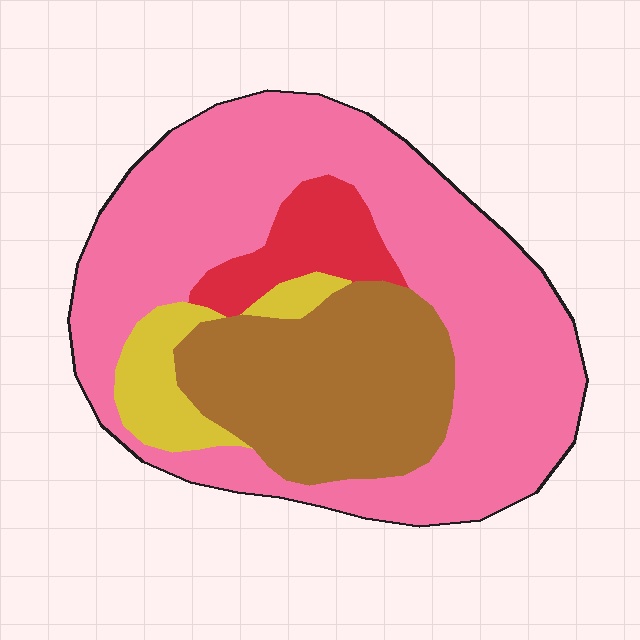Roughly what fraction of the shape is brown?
Brown covers around 25% of the shape.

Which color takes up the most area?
Pink, at roughly 60%.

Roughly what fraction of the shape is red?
Red takes up about one tenth (1/10) of the shape.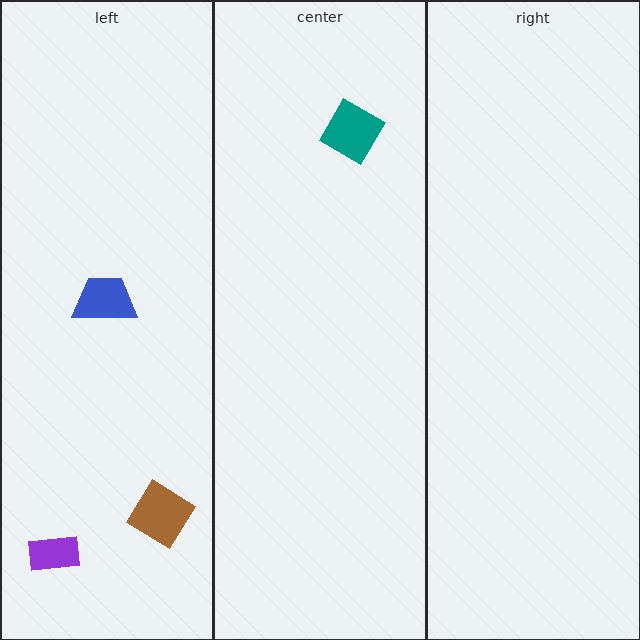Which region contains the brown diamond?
The left region.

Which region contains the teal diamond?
The center region.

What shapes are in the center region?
The teal diamond.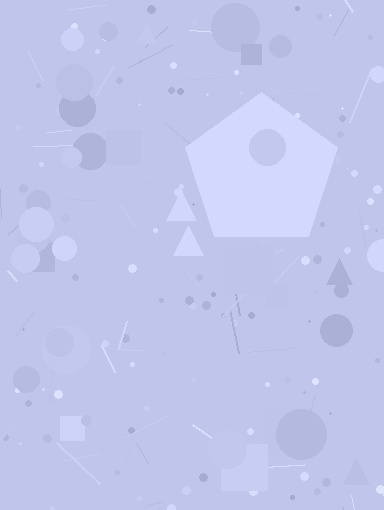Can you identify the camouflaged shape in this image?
The camouflaged shape is a pentagon.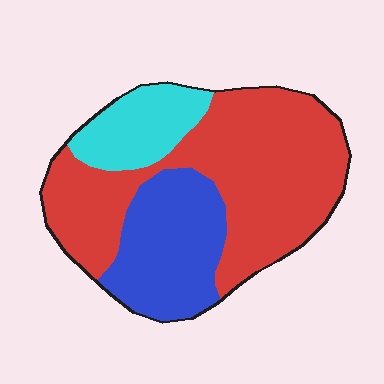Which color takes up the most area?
Red, at roughly 60%.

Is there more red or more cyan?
Red.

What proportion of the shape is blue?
Blue takes up about one quarter (1/4) of the shape.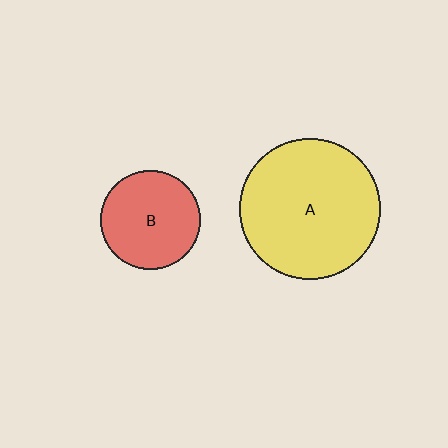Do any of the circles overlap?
No, none of the circles overlap.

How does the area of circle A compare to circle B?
Approximately 2.0 times.